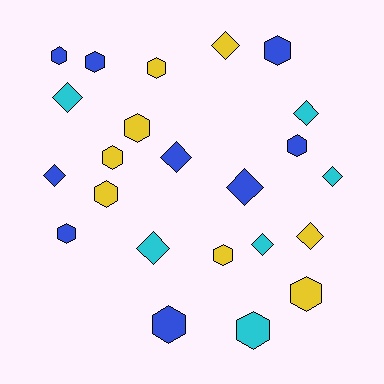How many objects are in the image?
There are 23 objects.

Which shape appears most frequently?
Hexagon, with 13 objects.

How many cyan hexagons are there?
There is 1 cyan hexagon.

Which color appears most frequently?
Blue, with 9 objects.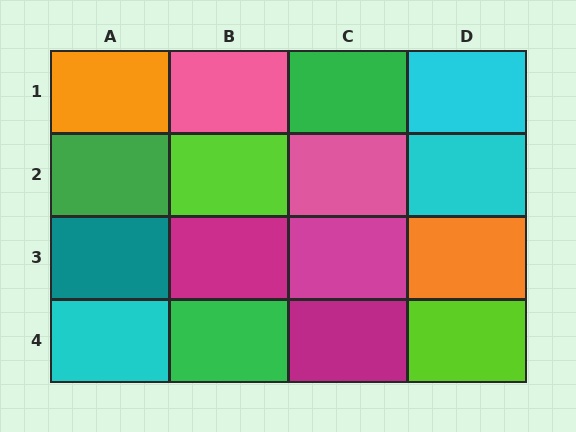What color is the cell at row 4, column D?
Lime.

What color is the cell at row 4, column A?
Cyan.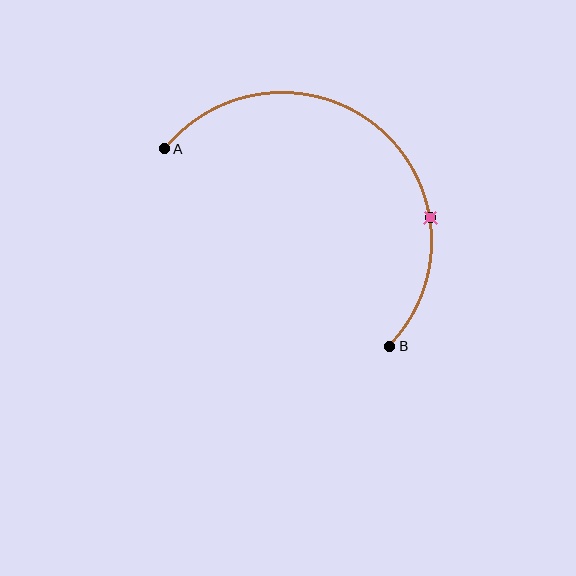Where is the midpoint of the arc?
The arc midpoint is the point on the curve farthest from the straight line joining A and B. It sits above and to the right of that line.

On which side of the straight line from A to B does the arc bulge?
The arc bulges above and to the right of the straight line connecting A and B.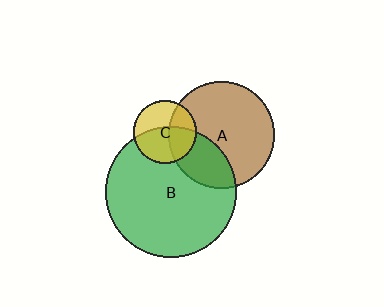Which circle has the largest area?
Circle B (green).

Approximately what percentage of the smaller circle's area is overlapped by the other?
Approximately 35%.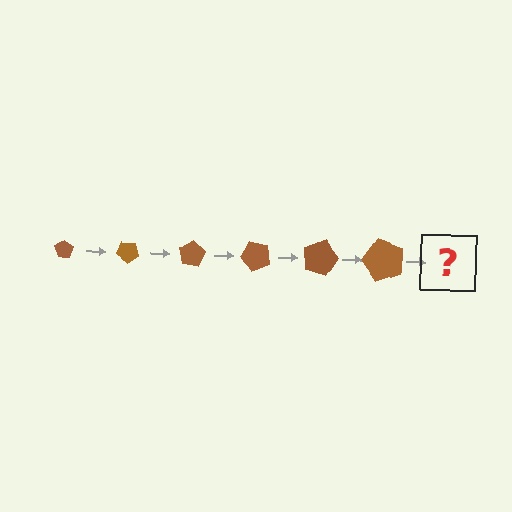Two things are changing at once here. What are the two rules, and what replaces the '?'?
The two rules are that the pentagon grows larger each step and it rotates 40 degrees each step. The '?' should be a pentagon, larger than the previous one and rotated 240 degrees from the start.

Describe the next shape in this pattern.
It should be a pentagon, larger than the previous one and rotated 240 degrees from the start.